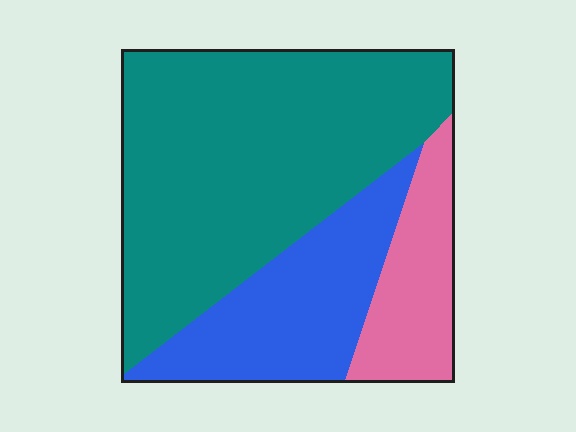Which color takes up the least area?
Pink, at roughly 15%.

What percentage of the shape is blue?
Blue covers roughly 25% of the shape.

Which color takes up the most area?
Teal, at roughly 60%.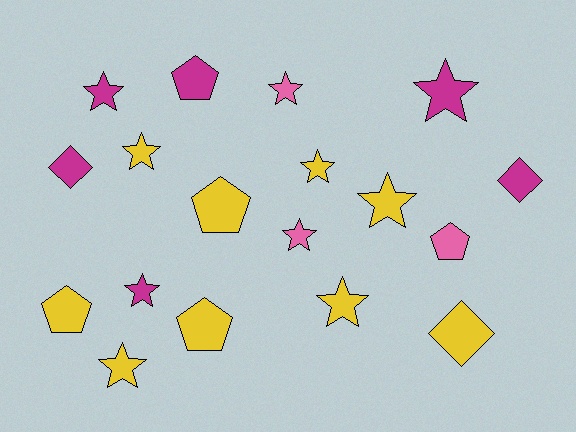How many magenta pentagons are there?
There is 1 magenta pentagon.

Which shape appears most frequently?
Star, with 10 objects.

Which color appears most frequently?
Yellow, with 9 objects.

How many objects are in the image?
There are 18 objects.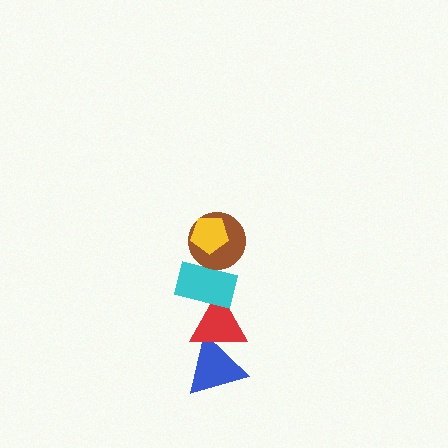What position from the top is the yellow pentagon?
The yellow pentagon is 1st from the top.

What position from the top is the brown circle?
The brown circle is 2nd from the top.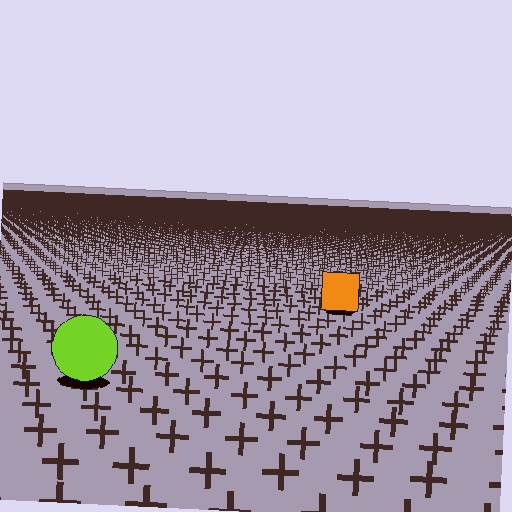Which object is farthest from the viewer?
The orange square is farthest from the viewer. It appears smaller and the ground texture around it is denser.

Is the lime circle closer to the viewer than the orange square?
Yes. The lime circle is closer — you can tell from the texture gradient: the ground texture is coarser near it.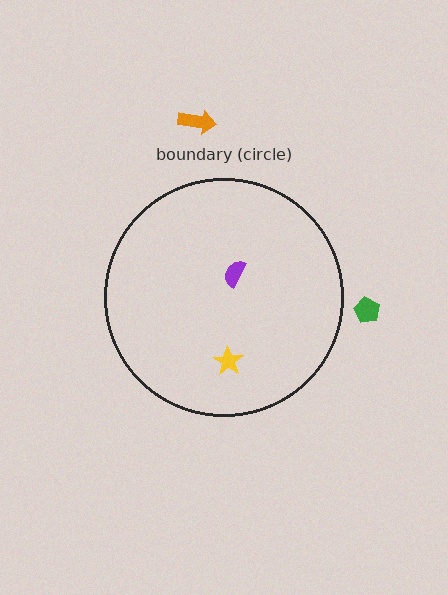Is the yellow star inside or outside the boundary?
Inside.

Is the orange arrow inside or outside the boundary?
Outside.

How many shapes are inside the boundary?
2 inside, 2 outside.